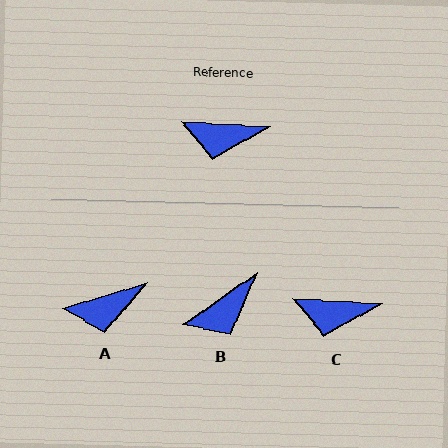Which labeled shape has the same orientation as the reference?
C.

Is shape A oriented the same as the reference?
No, it is off by about 20 degrees.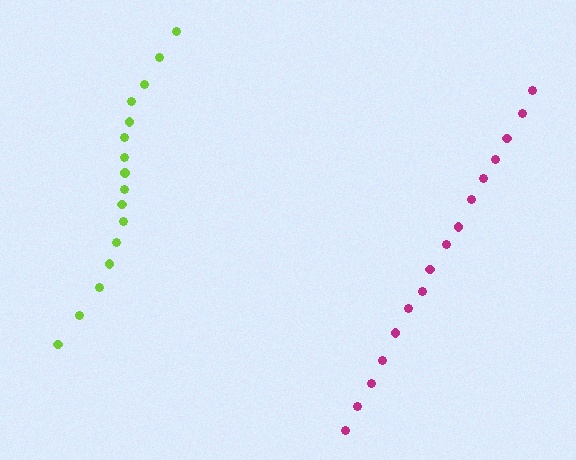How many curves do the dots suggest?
There are 2 distinct paths.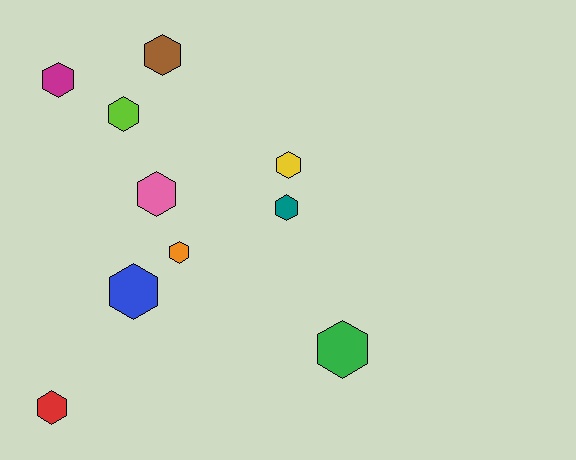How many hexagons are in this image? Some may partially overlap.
There are 10 hexagons.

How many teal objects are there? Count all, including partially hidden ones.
There is 1 teal object.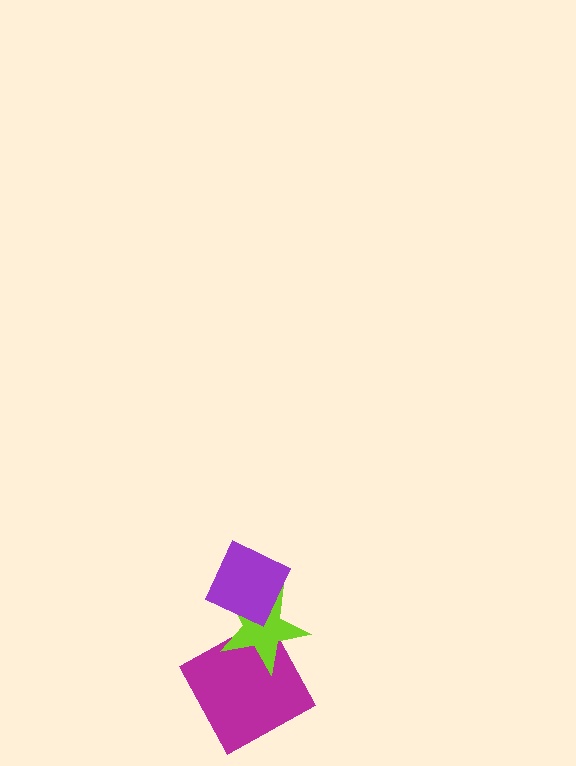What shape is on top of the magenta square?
The lime star is on top of the magenta square.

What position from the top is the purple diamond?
The purple diamond is 1st from the top.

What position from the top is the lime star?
The lime star is 2nd from the top.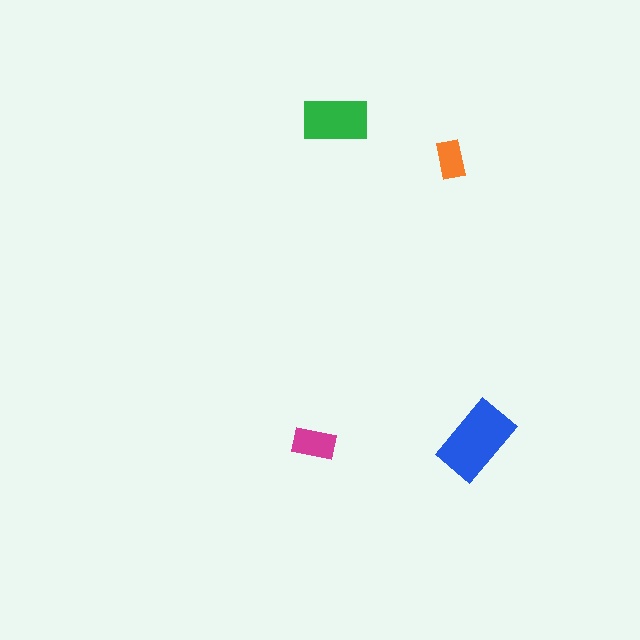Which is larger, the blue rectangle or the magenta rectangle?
The blue one.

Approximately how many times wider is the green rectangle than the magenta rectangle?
About 1.5 times wider.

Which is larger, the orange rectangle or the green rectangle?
The green one.